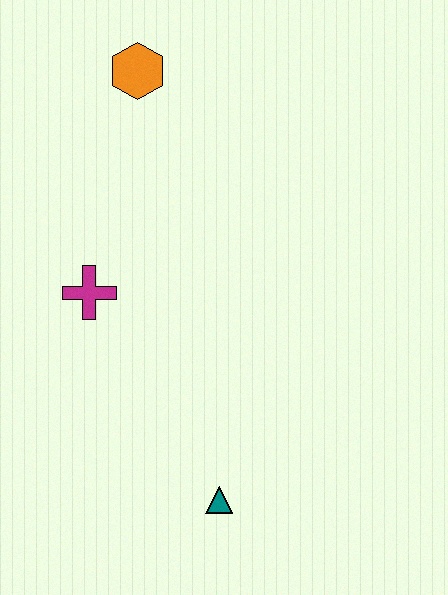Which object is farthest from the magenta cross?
The teal triangle is farthest from the magenta cross.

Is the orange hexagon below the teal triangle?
No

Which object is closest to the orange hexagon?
The magenta cross is closest to the orange hexagon.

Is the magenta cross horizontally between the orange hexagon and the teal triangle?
No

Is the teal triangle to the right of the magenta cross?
Yes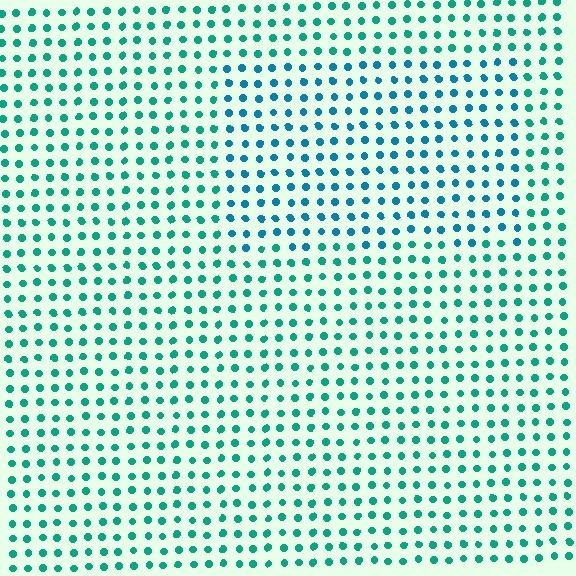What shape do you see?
I see a rectangle.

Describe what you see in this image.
The image is filled with small teal elements in a uniform arrangement. A rectangle-shaped region is visible where the elements are tinted to a slightly different hue, forming a subtle color boundary.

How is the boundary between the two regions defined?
The boundary is defined purely by a slight shift in hue (about 28 degrees). Spacing, size, and orientation are identical on both sides.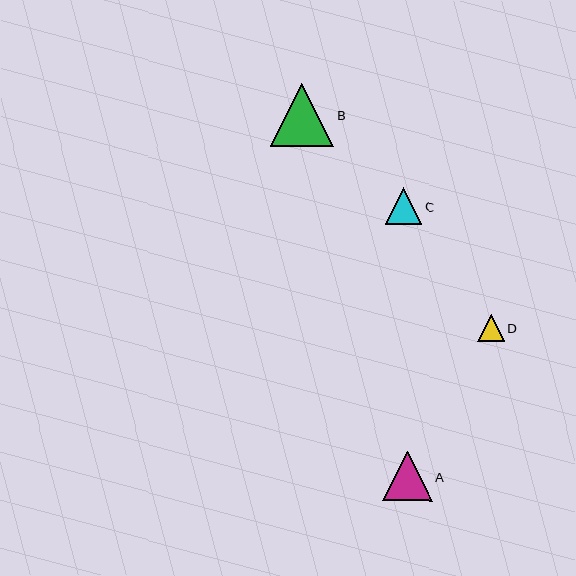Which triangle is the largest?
Triangle B is the largest with a size of approximately 63 pixels.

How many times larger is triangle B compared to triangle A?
Triangle B is approximately 1.3 times the size of triangle A.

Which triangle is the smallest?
Triangle D is the smallest with a size of approximately 27 pixels.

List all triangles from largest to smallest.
From largest to smallest: B, A, C, D.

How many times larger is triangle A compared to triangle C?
Triangle A is approximately 1.4 times the size of triangle C.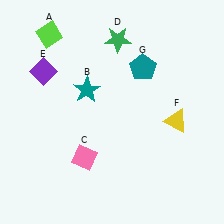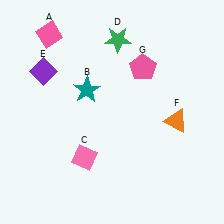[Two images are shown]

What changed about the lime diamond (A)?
In Image 1, A is lime. In Image 2, it changed to pink.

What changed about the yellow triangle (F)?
In Image 1, F is yellow. In Image 2, it changed to orange.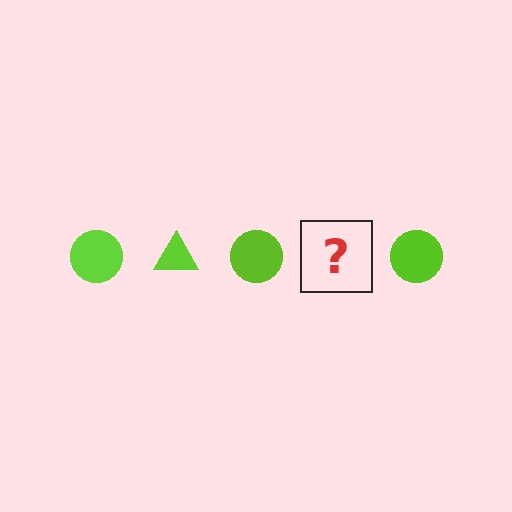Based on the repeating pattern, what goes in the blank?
The blank should be a lime triangle.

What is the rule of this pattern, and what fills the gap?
The rule is that the pattern cycles through circle, triangle shapes in lime. The gap should be filled with a lime triangle.